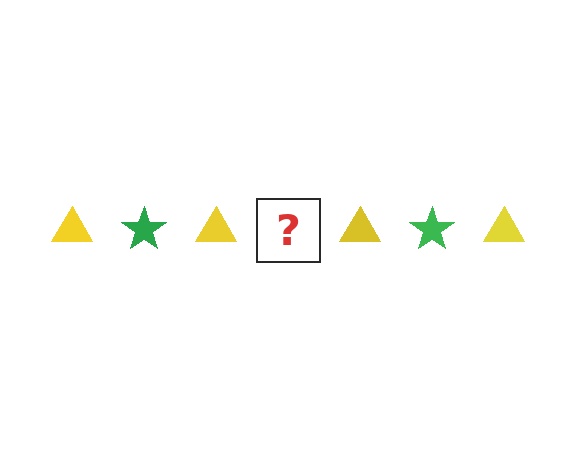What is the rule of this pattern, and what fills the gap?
The rule is that the pattern alternates between yellow triangle and green star. The gap should be filled with a green star.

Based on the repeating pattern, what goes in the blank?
The blank should be a green star.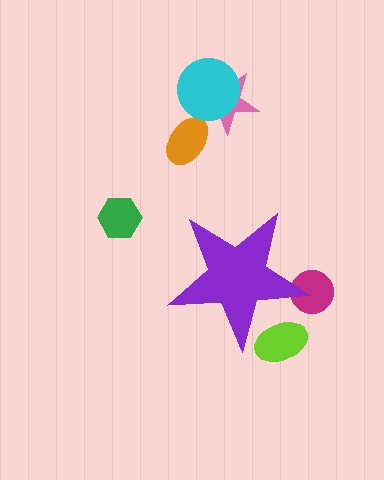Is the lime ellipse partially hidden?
Yes, the lime ellipse is partially hidden behind the purple star.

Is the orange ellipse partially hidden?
No, the orange ellipse is fully visible.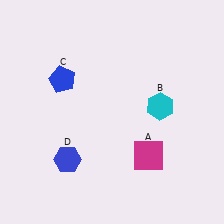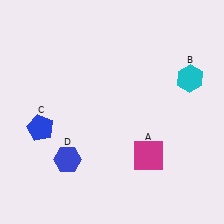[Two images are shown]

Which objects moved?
The objects that moved are: the cyan hexagon (B), the blue pentagon (C).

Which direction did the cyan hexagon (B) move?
The cyan hexagon (B) moved right.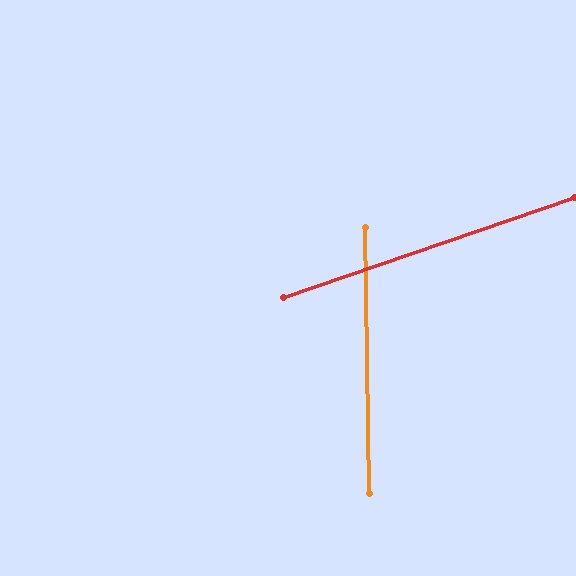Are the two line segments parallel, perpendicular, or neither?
Neither parallel nor perpendicular — they differ by about 72°.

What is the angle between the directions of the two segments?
Approximately 72 degrees.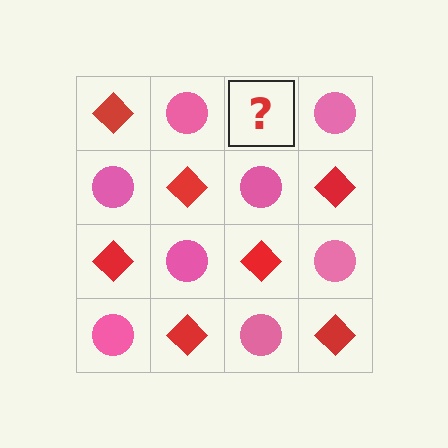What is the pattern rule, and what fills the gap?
The rule is that it alternates red diamond and pink circle in a checkerboard pattern. The gap should be filled with a red diamond.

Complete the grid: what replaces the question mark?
The question mark should be replaced with a red diamond.